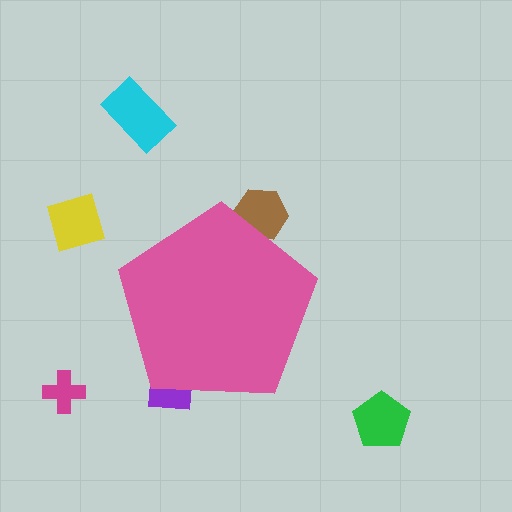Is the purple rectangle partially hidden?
Yes, the purple rectangle is partially hidden behind the pink pentagon.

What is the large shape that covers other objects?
A pink pentagon.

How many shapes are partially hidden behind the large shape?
2 shapes are partially hidden.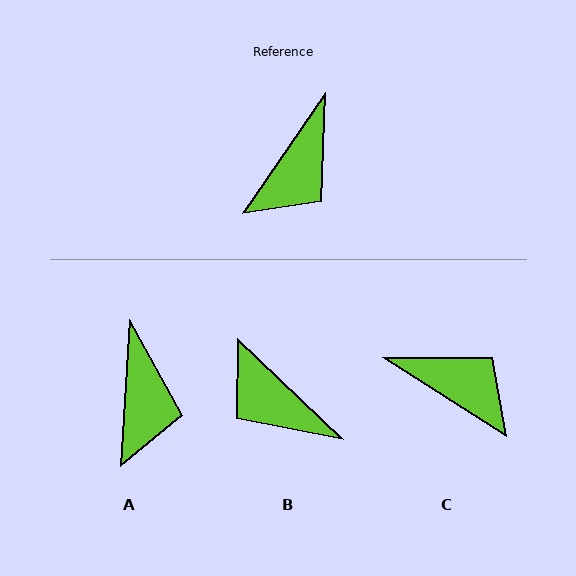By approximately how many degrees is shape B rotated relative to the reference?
Approximately 99 degrees clockwise.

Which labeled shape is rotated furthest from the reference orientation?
B, about 99 degrees away.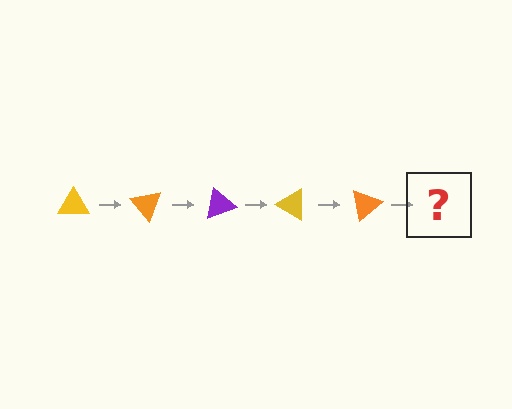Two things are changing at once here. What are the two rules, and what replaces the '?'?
The two rules are that it rotates 50 degrees each step and the color cycles through yellow, orange, and purple. The '?' should be a purple triangle, rotated 250 degrees from the start.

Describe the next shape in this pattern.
It should be a purple triangle, rotated 250 degrees from the start.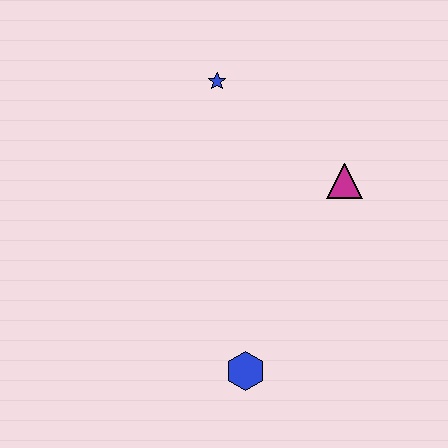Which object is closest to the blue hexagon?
The magenta triangle is closest to the blue hexagon.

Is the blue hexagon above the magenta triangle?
No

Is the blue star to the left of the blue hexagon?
Yes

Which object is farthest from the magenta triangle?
The blue hexagon is farthest from the magenta triangle.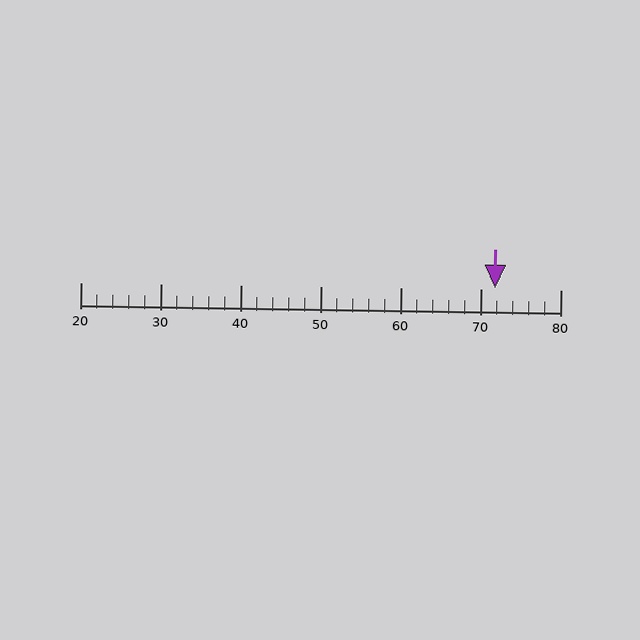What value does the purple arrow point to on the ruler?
The purple arrow points to approximately 72.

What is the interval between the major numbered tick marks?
The major tick marks are spaced 10 units apart.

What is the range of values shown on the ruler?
The ruler shows values from 20 to 80.